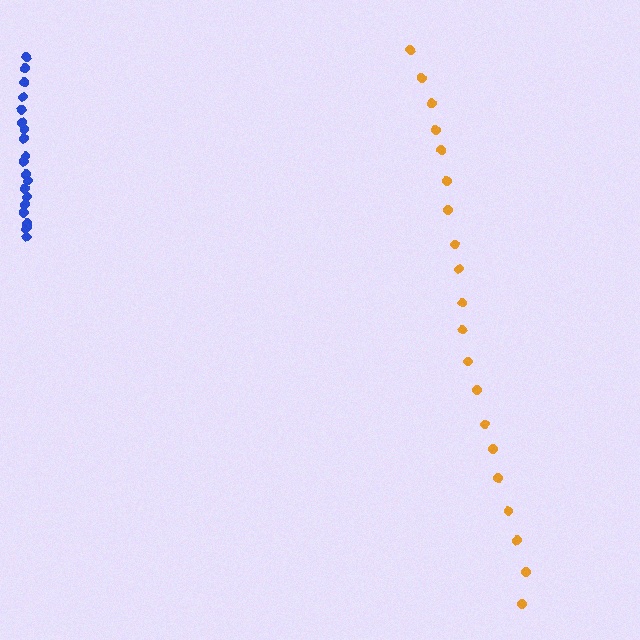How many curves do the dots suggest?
There are 2 distinct paths.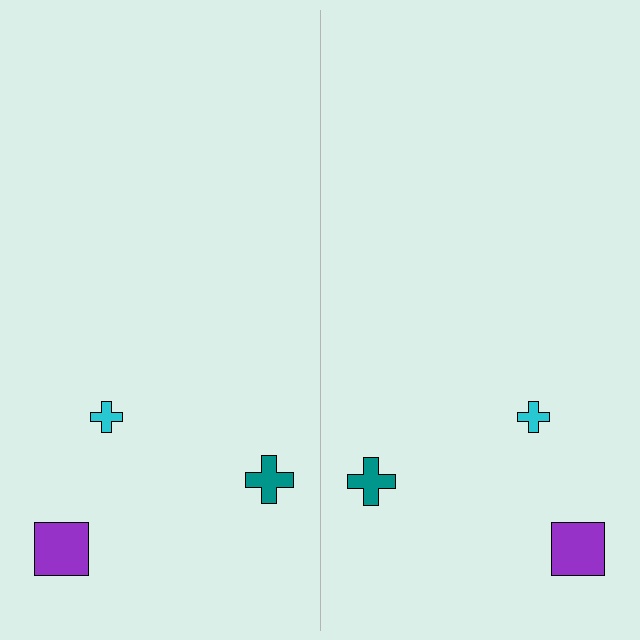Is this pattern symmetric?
Yes, this pattern has bilateral (reflection) symmetry.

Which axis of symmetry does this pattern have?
The pattern has a vertical axis of symmetry running through the center of the image.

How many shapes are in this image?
There are 6 shapes in this image.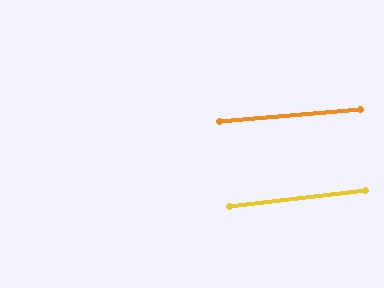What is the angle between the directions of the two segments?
Approximately 2 degrees.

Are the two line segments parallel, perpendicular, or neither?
Parallel — their directions differ by only 1.9°.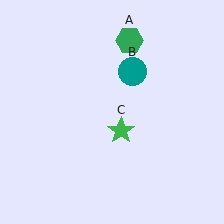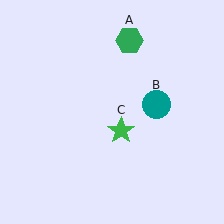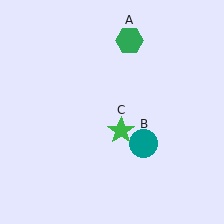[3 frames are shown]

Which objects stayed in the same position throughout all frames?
Green hexagon (object A) and green star (object C) remained stationary.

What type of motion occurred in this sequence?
The teal circle (object B) rotated clockwise around the center of the scene.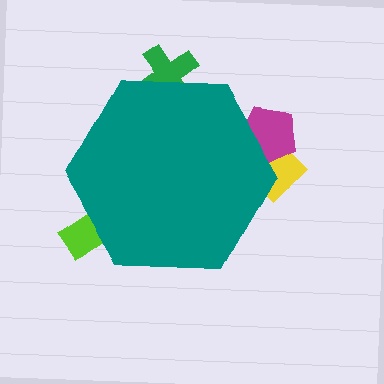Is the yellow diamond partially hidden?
Yes, the yellow diamond is partially hidden behind the teal hexagon.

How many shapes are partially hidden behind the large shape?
4 shapes are partially hidden.